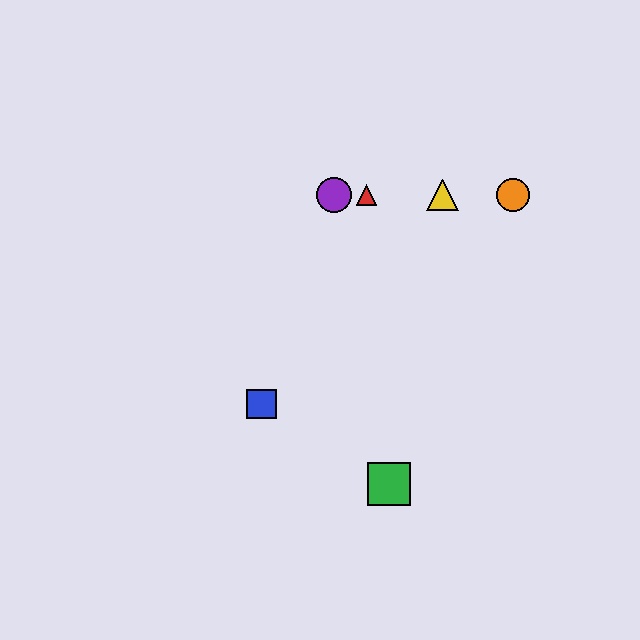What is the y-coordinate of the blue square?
The blue square is at y≈404.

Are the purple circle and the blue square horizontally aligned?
No, the purple circle is at y≈195 and the blue square is at y≈404.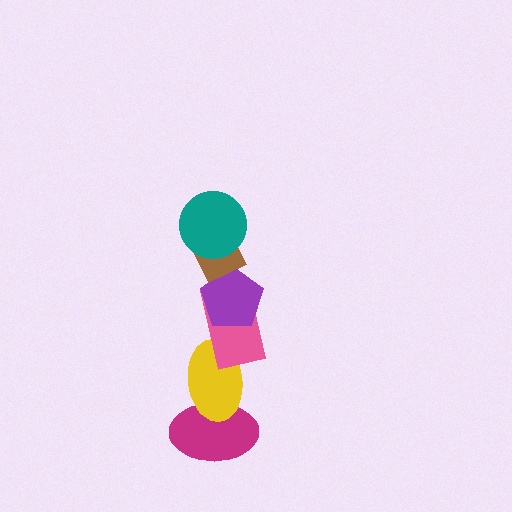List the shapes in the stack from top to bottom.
From top to bottom: the teal circle, the brown diamond, the purple pentagon, the pink rectangle, the yellow ellipse, the magenta ellipse.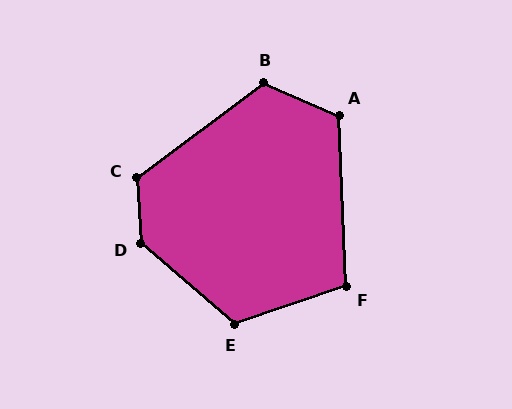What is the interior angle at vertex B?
Approximately 120 degrees (obtuse).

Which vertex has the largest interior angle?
D, at approximately 134 degrees.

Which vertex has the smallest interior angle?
F, at approximately 107 degrees.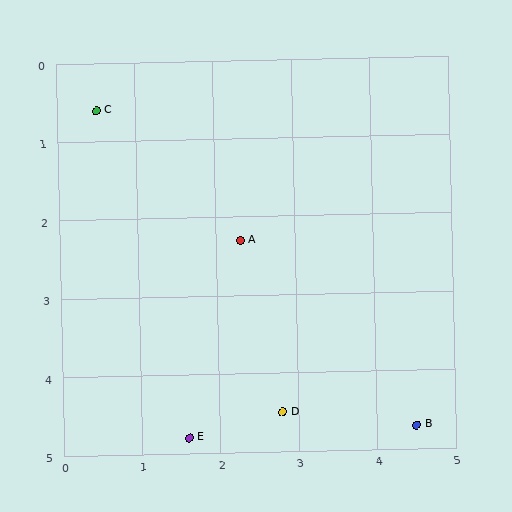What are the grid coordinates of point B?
Point B is at approximately (4.5, 4.7).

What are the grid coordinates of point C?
Point C is at approximately (0.5, 0.6).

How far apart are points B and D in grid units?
Points B and D are about 1.7 grid units apart.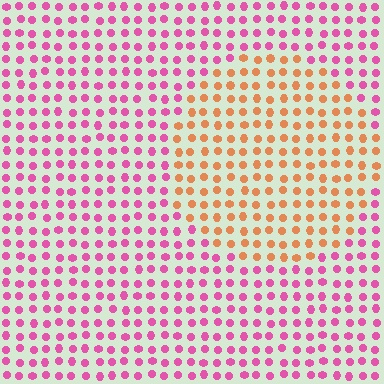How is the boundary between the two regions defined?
The boundary is defined purely by a slight shift in hue (about 58 degrees). Spacing, size, and orientation are identical on both sides.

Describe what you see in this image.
The image is filled with small pink elements in a uniform arrangement. A circle-shaped region is visible where the elements are tinted to a slightly different hue, forming a subtle color boundary.